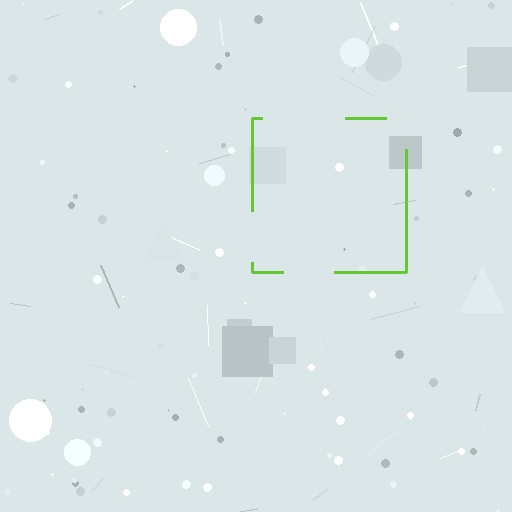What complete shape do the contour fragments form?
The contour fragments form a square.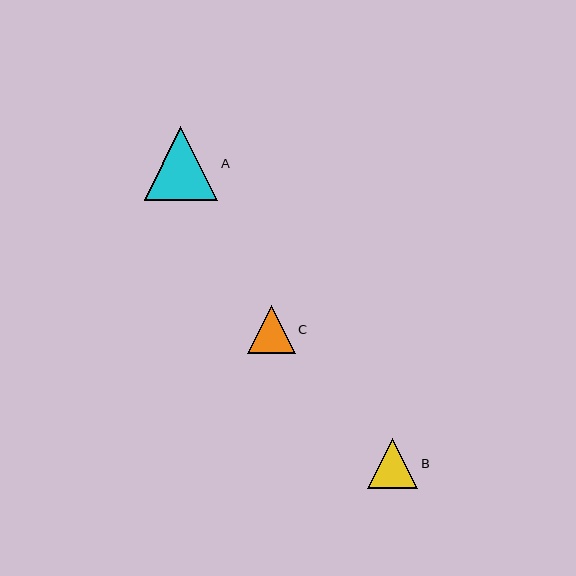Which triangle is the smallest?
Triangle C is the smallest with a size of approximately 48 pixels.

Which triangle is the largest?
Triangle A is the largest with a size of approximately 74 pixels.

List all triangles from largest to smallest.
From largest to smallest: A, B, C.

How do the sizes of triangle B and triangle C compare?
Triangle B and triangle C are approximately the same size.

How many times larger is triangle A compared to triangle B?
Triangle A is approximately 1.5 times the size of triangle B.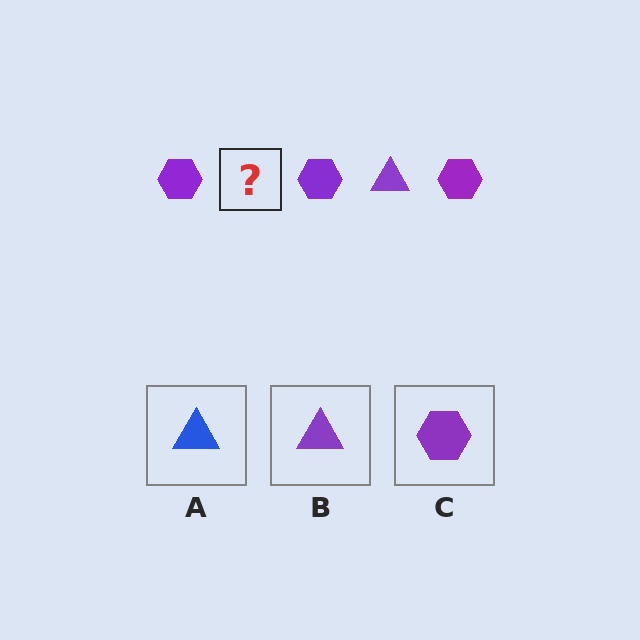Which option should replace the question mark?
Option B.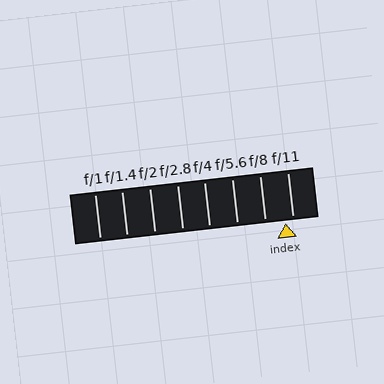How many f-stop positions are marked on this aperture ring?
There are 8 f-stop positions marked.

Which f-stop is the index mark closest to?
The index mark is closest to f/11.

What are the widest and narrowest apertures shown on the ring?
The widest aperture shown is f/1 and the narrowest is f/11.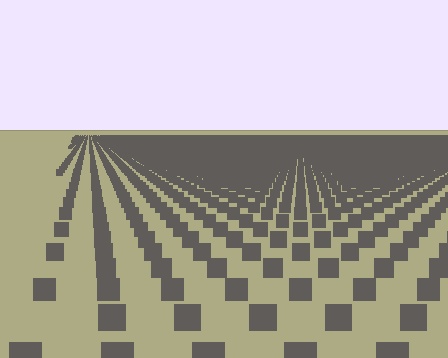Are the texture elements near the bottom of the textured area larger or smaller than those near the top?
Larger. Near the bottom, elements are closer to the viewer and appear at a bigger on-screen size.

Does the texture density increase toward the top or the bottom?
Density increases toward the top.